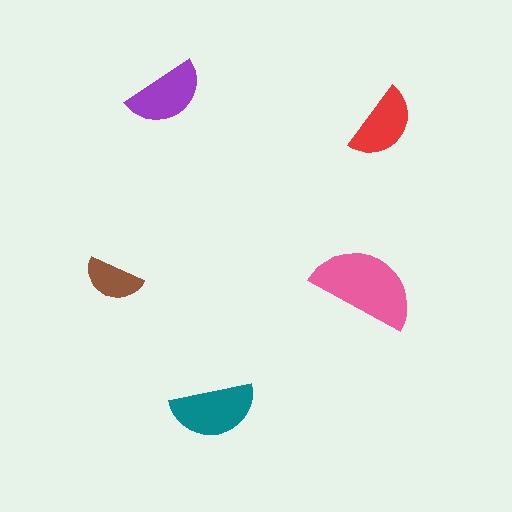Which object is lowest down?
The teal semicircle is bottommost.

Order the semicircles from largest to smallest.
the pink one, the teal one, the purple one, the red one, the brown one.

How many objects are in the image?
There are 5 objects in the image.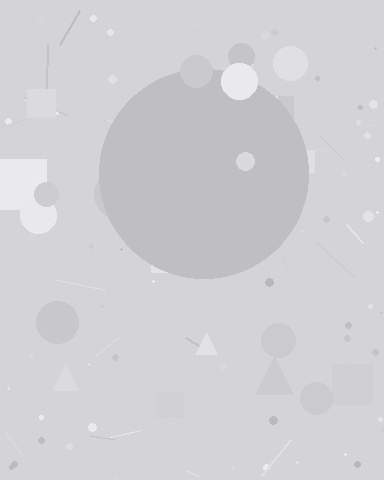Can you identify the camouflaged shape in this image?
The camouflaged shape is a circle.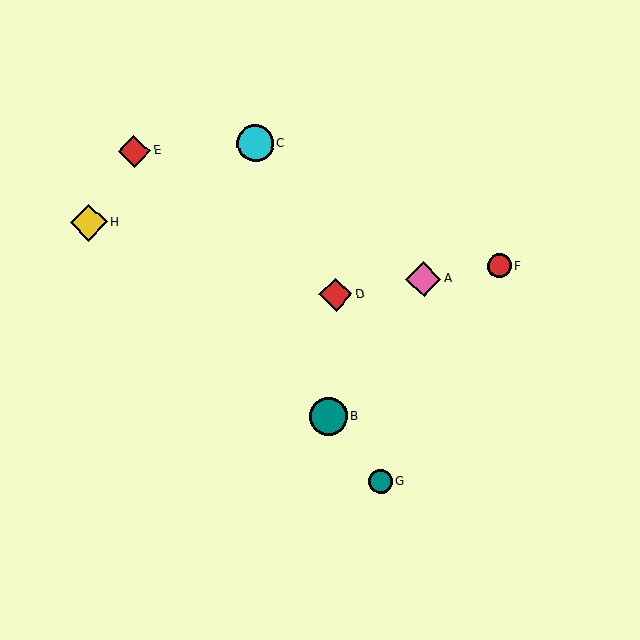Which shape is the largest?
The teal circle (labeled B) is the largest.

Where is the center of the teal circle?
The center of the teal circle is at (328, 417).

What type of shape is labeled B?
Shape B is a teal circle.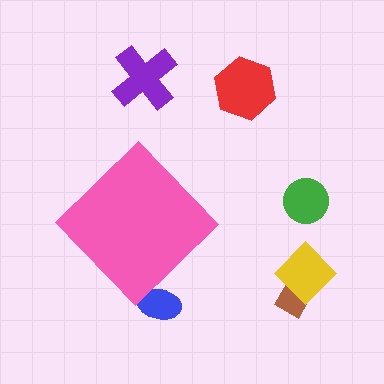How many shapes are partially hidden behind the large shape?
1 shape is partially hidden.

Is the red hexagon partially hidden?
No, the red hexagon is fully visible.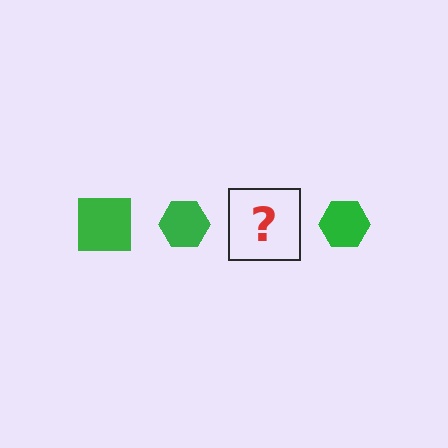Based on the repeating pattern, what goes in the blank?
The blank should be a green square.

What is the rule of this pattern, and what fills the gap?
The rule is that the pattern cycles through square, hexagon shapes in green. The gap should be filled with a green square.